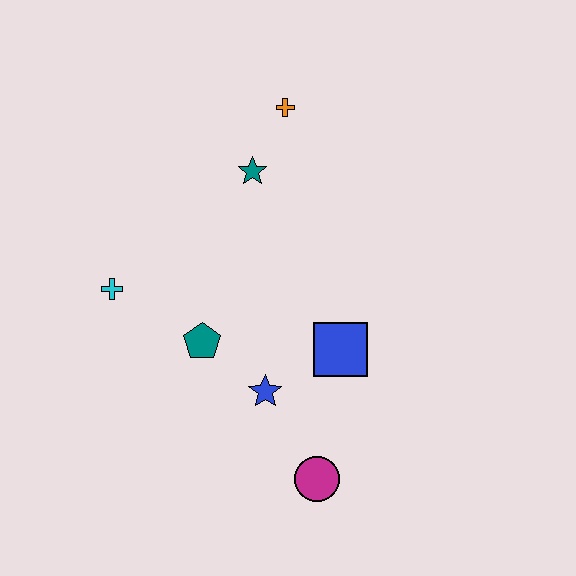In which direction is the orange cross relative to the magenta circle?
The orange cross is above the magenta circle.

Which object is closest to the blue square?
The blue star is closest to the blue square.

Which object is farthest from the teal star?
The magenta circle is farthest from the teal star.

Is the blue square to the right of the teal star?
Yes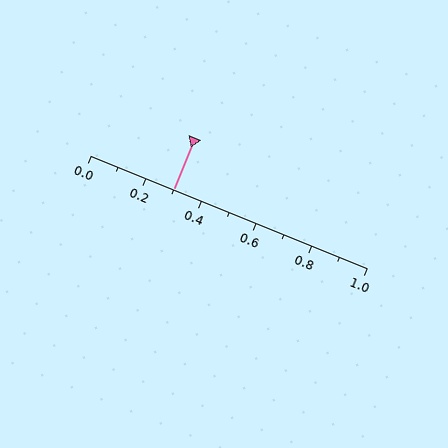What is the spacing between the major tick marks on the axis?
The major ticks are spaced 0.2 apart.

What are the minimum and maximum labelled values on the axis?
The axis runs from 0.0 to 1.0.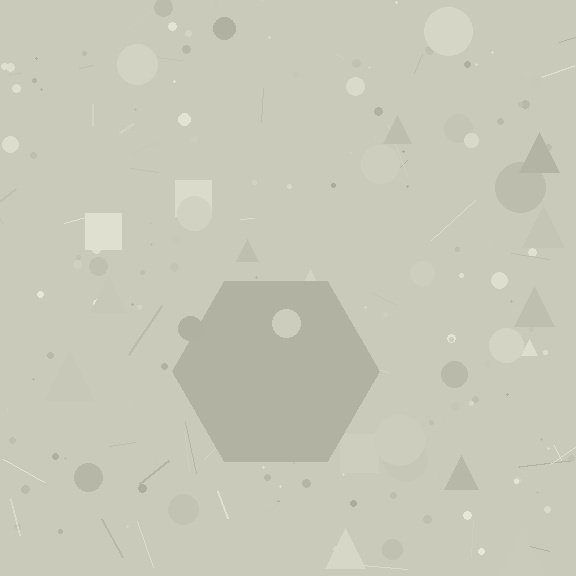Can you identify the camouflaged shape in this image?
The camouflaged shape is a hexagon.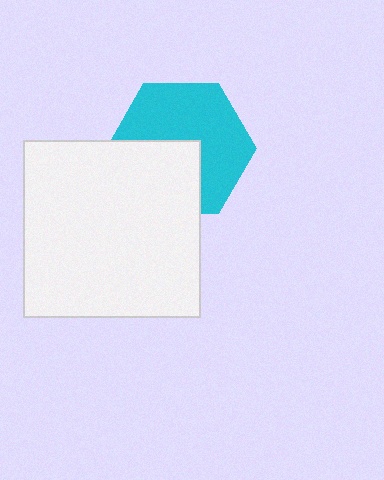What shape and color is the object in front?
The object in front is a white square.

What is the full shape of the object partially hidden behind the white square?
The partially hidden object is a cyan hexagon.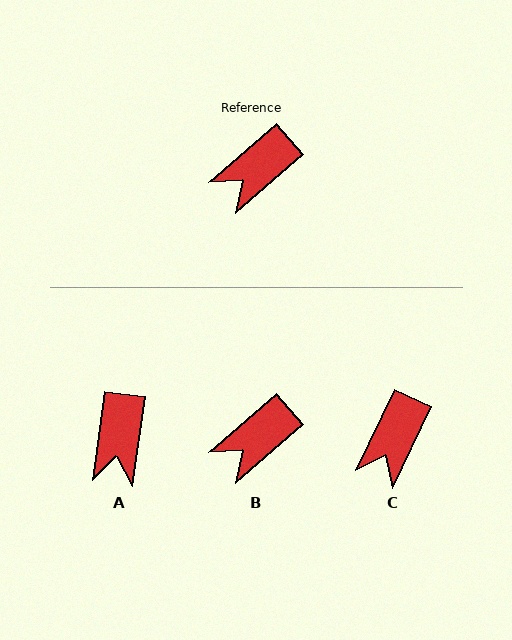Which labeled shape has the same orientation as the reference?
B.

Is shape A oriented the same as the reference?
No, it is off by about 41 degrees.